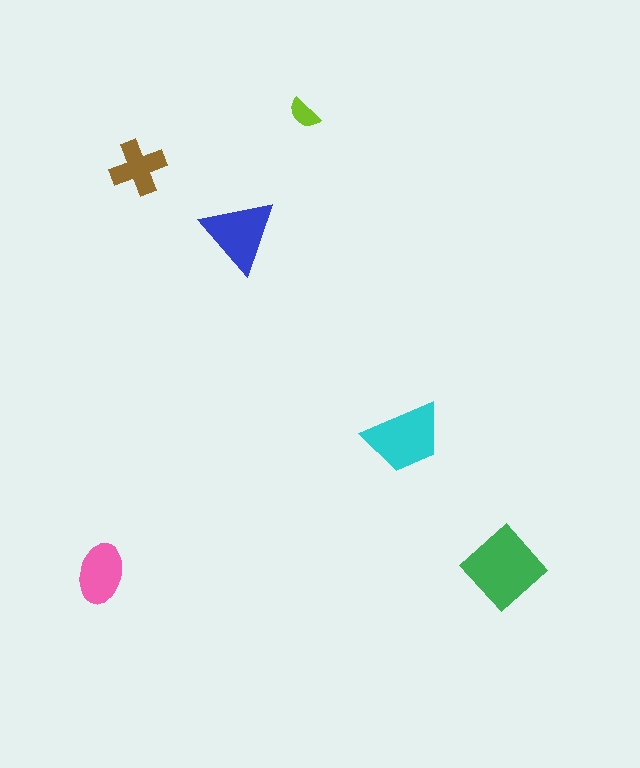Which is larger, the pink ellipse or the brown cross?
The pink ellipse.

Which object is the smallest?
The lime semicircle.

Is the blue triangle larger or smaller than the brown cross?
Larger.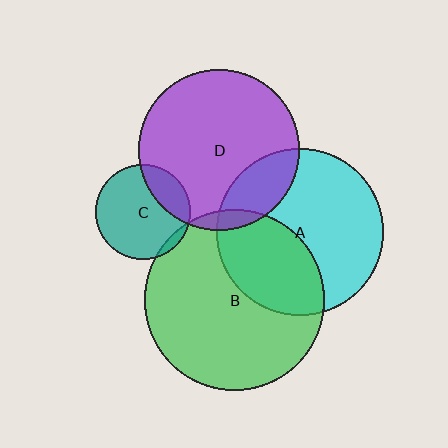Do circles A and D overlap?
Yes.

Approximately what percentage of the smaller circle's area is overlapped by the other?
Approximately 20%.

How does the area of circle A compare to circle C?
Approximately 3.1 times.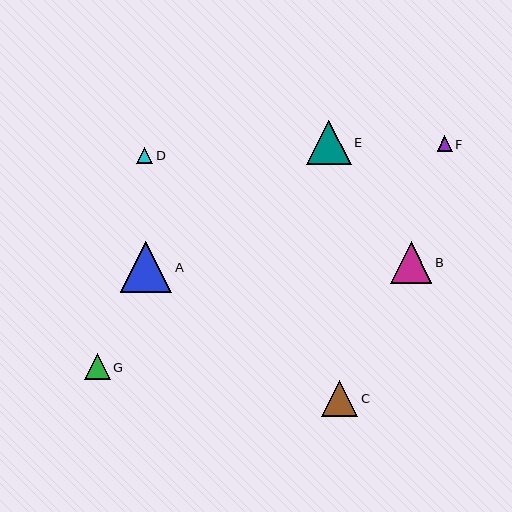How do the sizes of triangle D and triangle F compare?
Triangle D and triangle F are approximately the same size.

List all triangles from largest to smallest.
From largest to smallest: A, E, B, C, G, D, F.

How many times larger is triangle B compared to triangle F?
Triangle B is approximately 2.7 times the size of triangle F.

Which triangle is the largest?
Triangle A is the largest with a size of approximately 51 pixels.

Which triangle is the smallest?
Triangle F is the smallest with a size of approximately 15 pixels.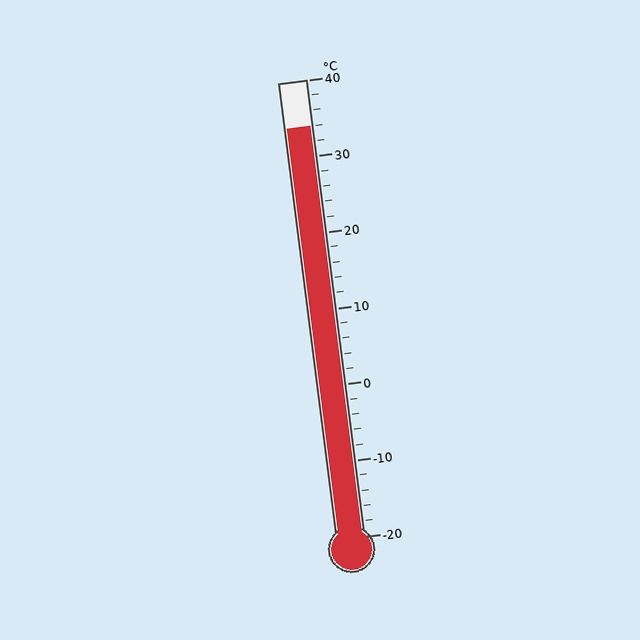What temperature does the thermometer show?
The thermometer shows approximately 34°C.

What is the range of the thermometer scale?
The thermometer scale ranges from -20°C to 40°C.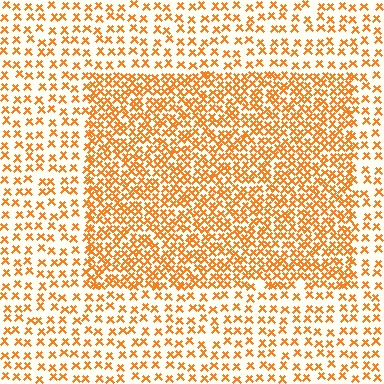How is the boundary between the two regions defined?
The boundary is defined by a change in element density (approximately 2.1x ratio). All elements are the same color, size, and shape.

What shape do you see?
I see a rectangle.